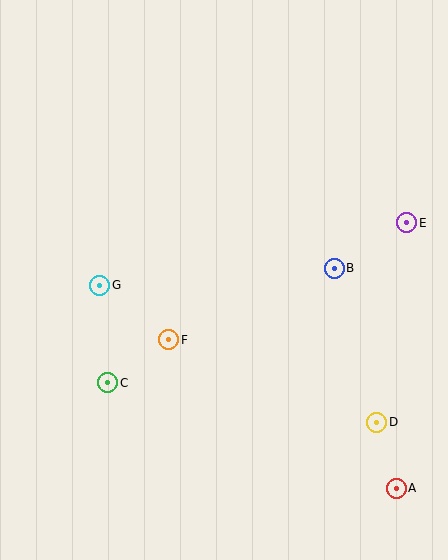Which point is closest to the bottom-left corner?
Point C is closest to the bottom-left corner.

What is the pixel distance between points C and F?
The distance between C and F is 75 pixels.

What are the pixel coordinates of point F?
Point F is at (169, 340).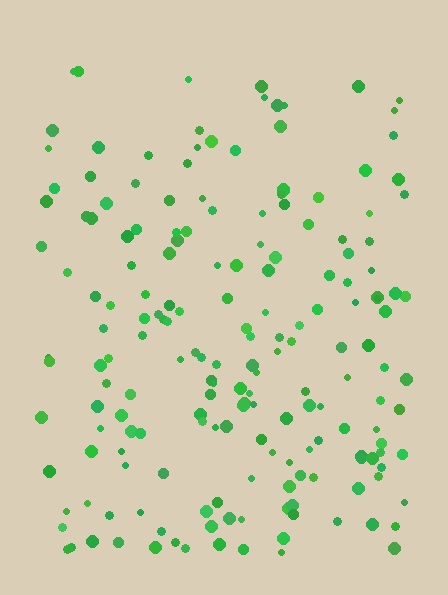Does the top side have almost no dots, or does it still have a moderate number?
Still a moderate number, just noticeably fewer than the bottom.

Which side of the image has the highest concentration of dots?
The bottom.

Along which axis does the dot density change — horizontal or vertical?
Vertical.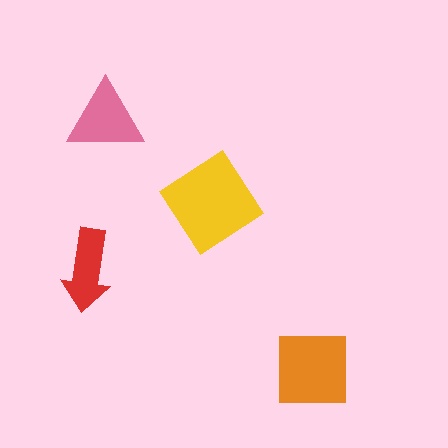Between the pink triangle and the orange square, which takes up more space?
The orange square.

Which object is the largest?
The yellow diamond.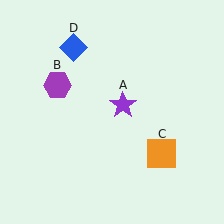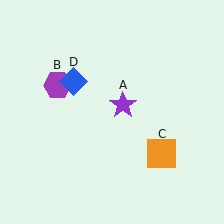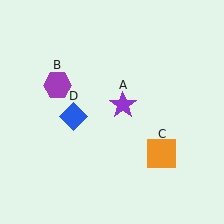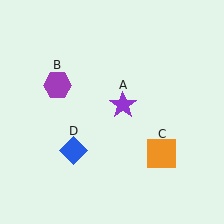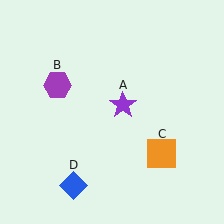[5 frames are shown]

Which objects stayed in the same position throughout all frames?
Purple star (object A) and purple hexagon (object B) and orange square (object C) remained stationary.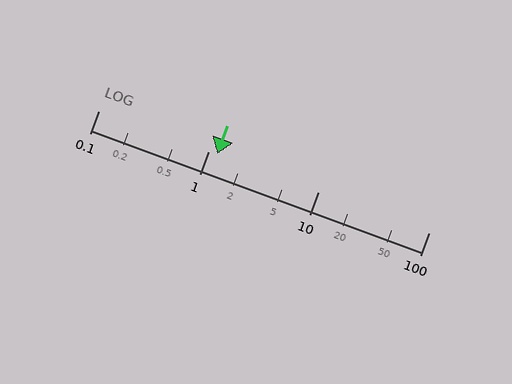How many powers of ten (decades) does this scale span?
The scale spans 3 decades, from 0.1 to 100.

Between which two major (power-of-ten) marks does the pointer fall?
The pointer is between 1 and 10.